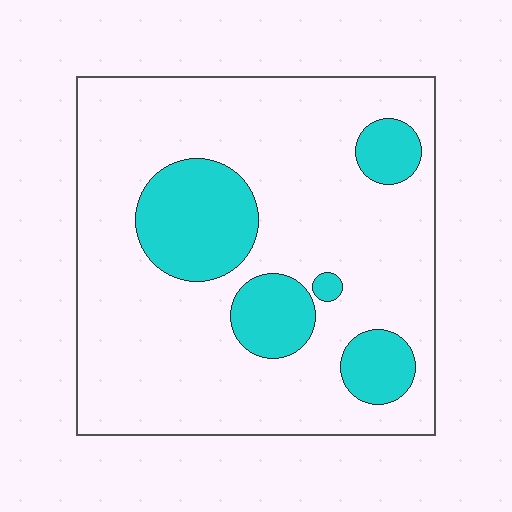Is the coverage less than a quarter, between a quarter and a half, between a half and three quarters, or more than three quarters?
Less than a quarter.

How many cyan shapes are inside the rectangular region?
5.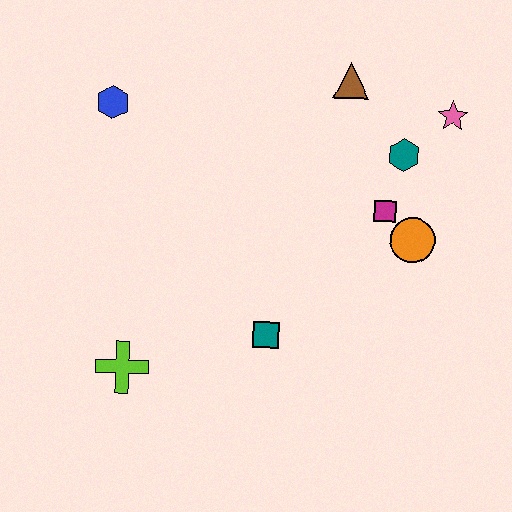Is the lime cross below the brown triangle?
Yes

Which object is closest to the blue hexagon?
The brown triangle is closest to the blue hexagon.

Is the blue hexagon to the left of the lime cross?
Yes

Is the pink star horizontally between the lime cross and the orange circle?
No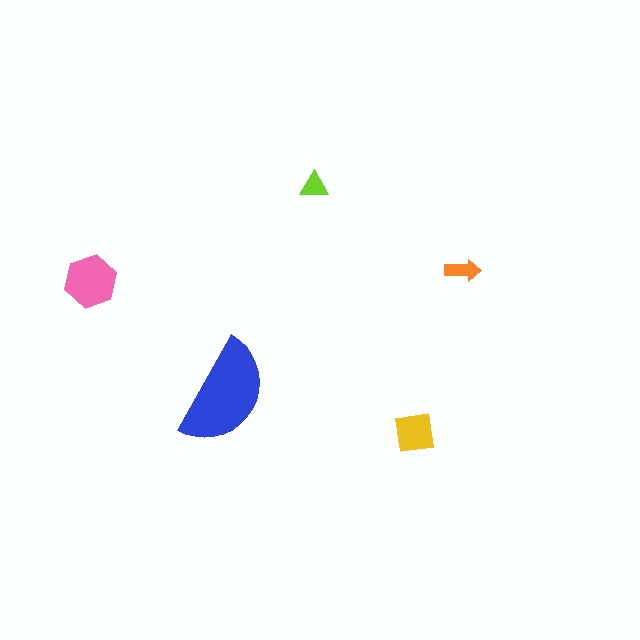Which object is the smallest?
The lime triangle.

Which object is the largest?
The blue semicircle.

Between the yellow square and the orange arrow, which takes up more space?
The yellow square.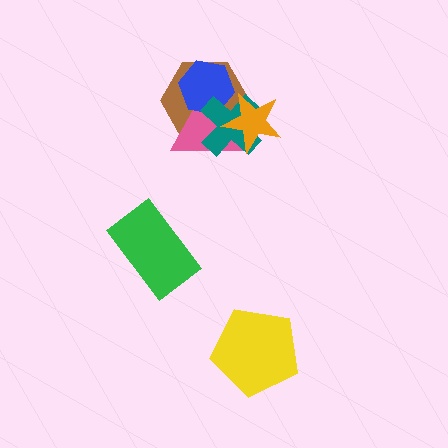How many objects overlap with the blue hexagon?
3 objects overlap with the blue hexagon.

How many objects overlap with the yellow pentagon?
0 objects overlap with the yellow pentagon.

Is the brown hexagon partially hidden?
Yes, it is partially covered by another shape.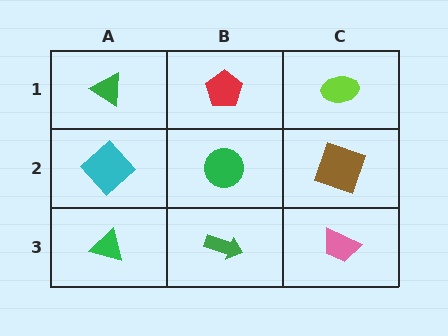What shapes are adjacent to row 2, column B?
A red pentagon (row 1, column B), a green arrow (row 3, column B), a cyan diamond (row 2, column A), a brown square (row 2, column C).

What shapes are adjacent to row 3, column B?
A green circle (row 2, column B), a green triangle (row 3, column A), a pink trapezoid (row 3, column C).